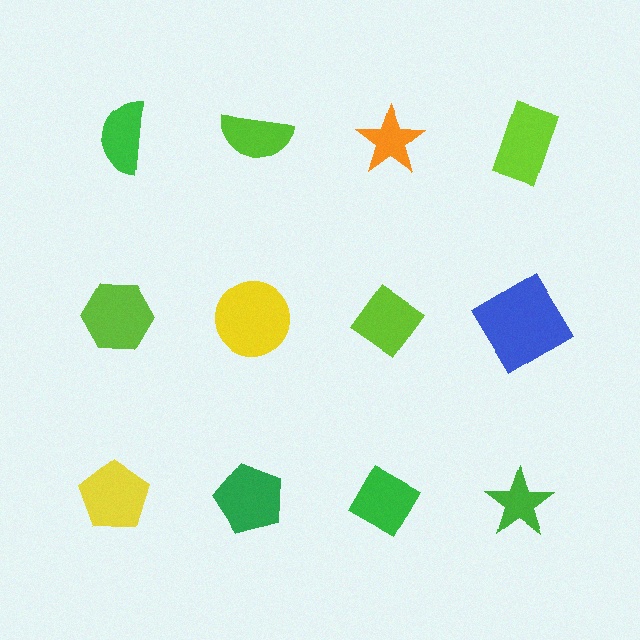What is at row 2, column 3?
A lime diamond.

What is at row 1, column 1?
A green semicircle.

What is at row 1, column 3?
An orange star.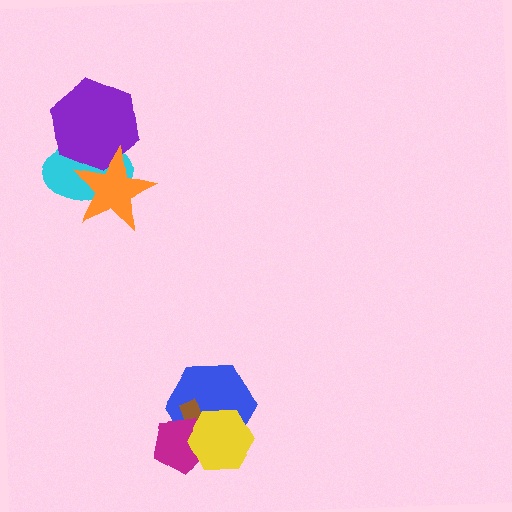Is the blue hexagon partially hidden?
Yes, it is partially covered by another shape.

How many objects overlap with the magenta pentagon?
3 objects overlap with the magenta pentagon.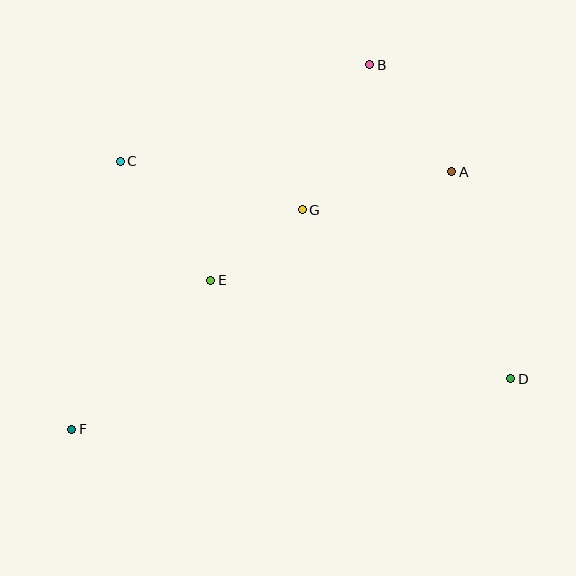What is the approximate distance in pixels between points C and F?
The distance between C and F is approximately 272 pixels.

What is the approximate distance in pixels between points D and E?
The distance between D and E is approximately 316 pixels.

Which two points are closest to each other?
Points E and G are closest to each other.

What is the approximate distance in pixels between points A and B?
The distance between A and B is approximately 134 pixels.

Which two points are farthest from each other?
Points B and F are farthest from each other.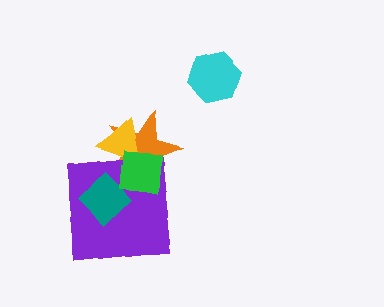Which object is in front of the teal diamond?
The green square is in front of the teal diamond.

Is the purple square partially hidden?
Yes, it is partially covered by another shape.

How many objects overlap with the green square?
4 objects overlap with the green square.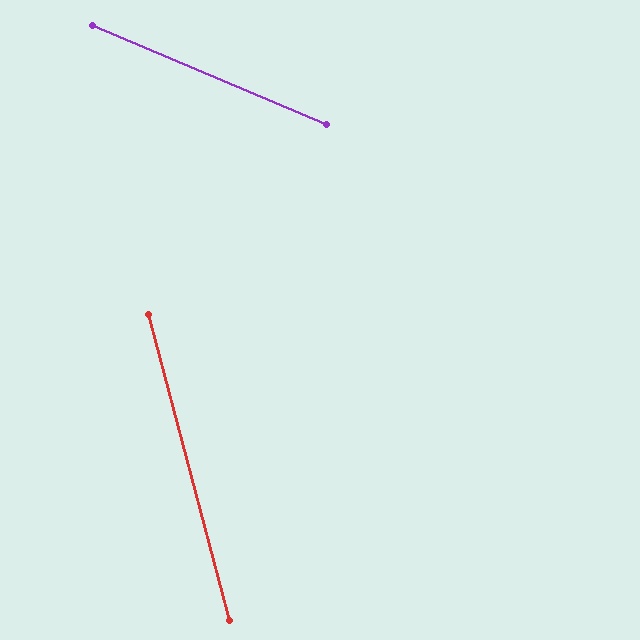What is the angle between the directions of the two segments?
Approximately 52 degrees.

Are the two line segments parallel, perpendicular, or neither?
Neither parallel nor perpendicular — they differ by about 52°.